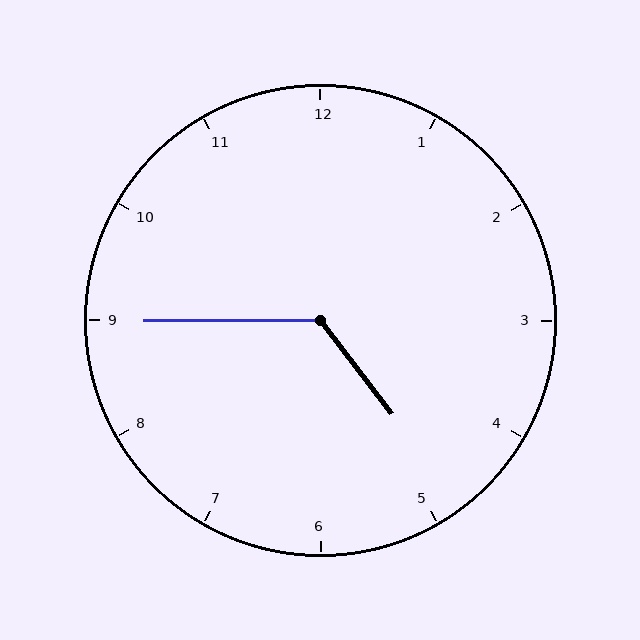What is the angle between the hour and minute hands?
Approximately 128 degrees.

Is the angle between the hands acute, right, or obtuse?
It is obtuse.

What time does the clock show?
4:45.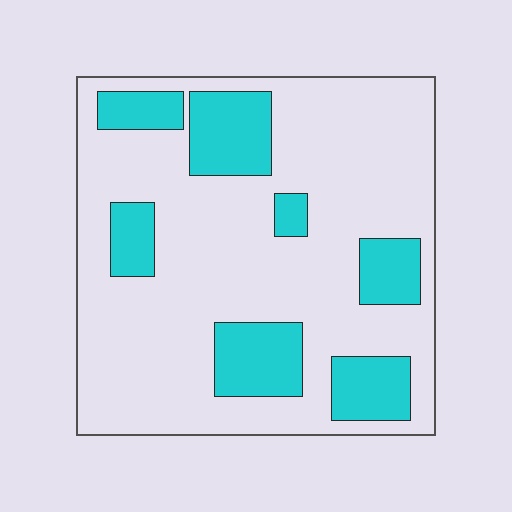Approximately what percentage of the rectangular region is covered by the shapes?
Approximately 25%.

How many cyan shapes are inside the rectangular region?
7.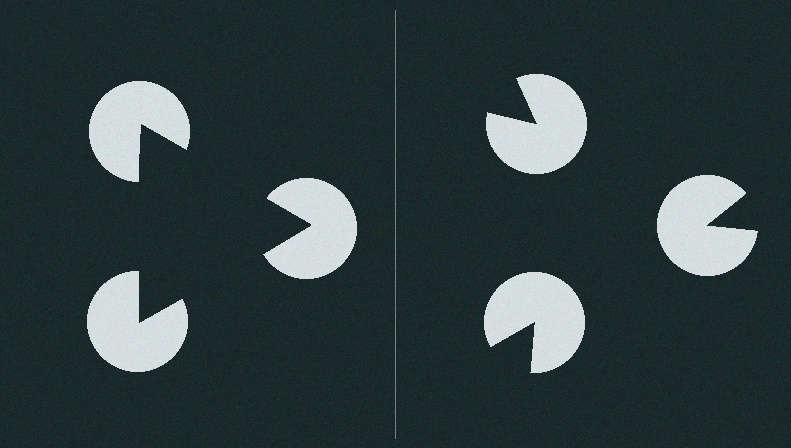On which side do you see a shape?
An illusory triangle appears on the left side. On the right side the wedge cuts are rotated, so no coherent shape forms.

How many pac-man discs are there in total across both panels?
6 — 3 on each side.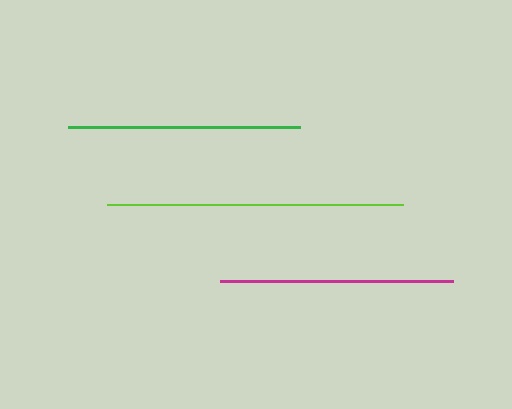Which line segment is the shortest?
The green line is the shortest at approximately 231 pixels.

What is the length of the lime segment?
The lime segment is approximately 296 pixels long.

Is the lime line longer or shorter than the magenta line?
The lime line is longer than the magenta line.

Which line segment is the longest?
The lime line is the longest at approximately 296 pixels.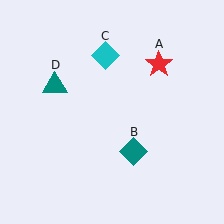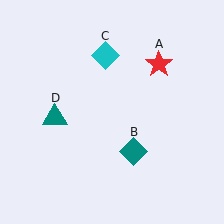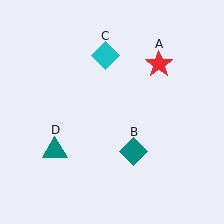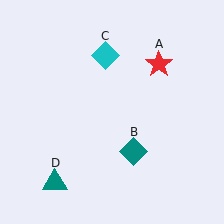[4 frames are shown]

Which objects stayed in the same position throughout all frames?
Red star (object A) and teal diamond (object B) and cyan diamond (object C) remained stationary.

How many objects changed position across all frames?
1 object changed position: teal triangle (object D).